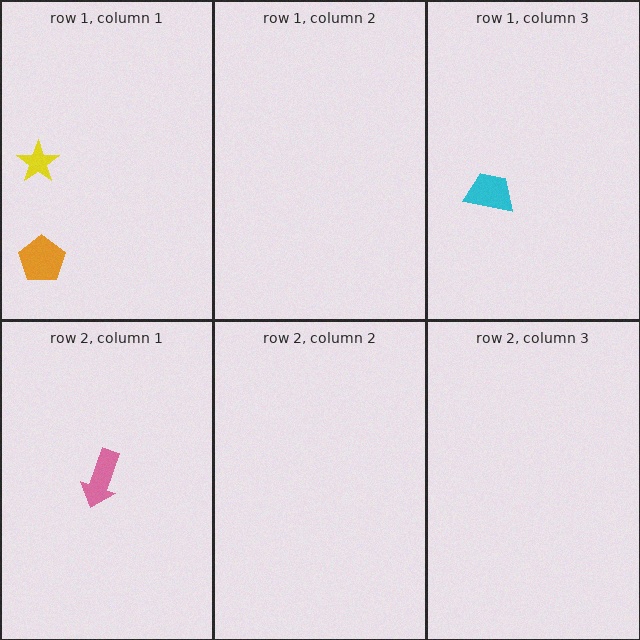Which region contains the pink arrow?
The row 2, column 1 region.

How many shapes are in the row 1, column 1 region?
2.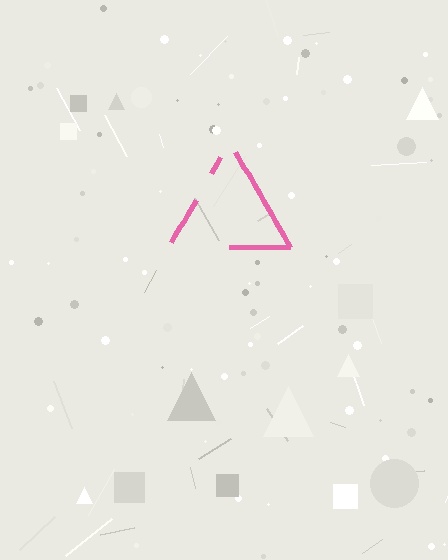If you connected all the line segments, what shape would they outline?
They would outline a triangle.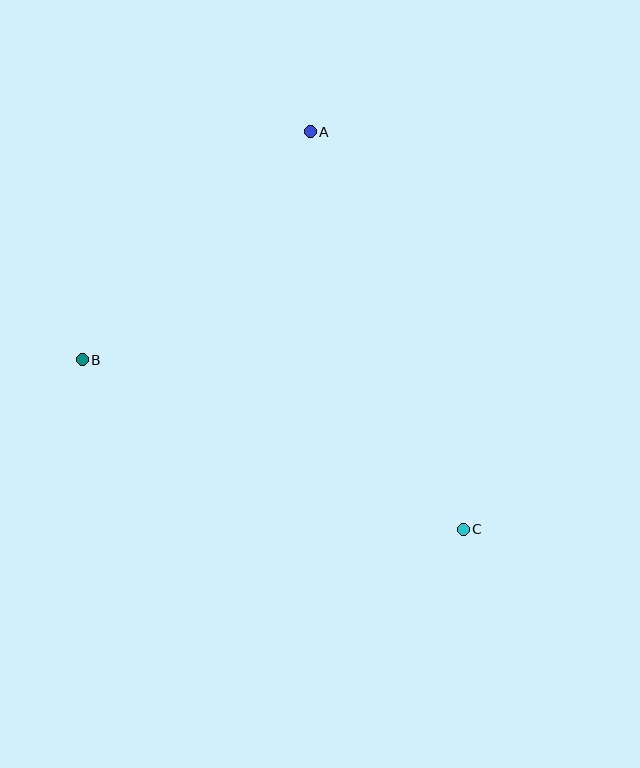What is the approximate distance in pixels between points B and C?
The distance between B and C is approximately 417 pixels.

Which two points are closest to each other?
Points A and B are closest to each other.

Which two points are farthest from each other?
Points A and C are farthest from each other.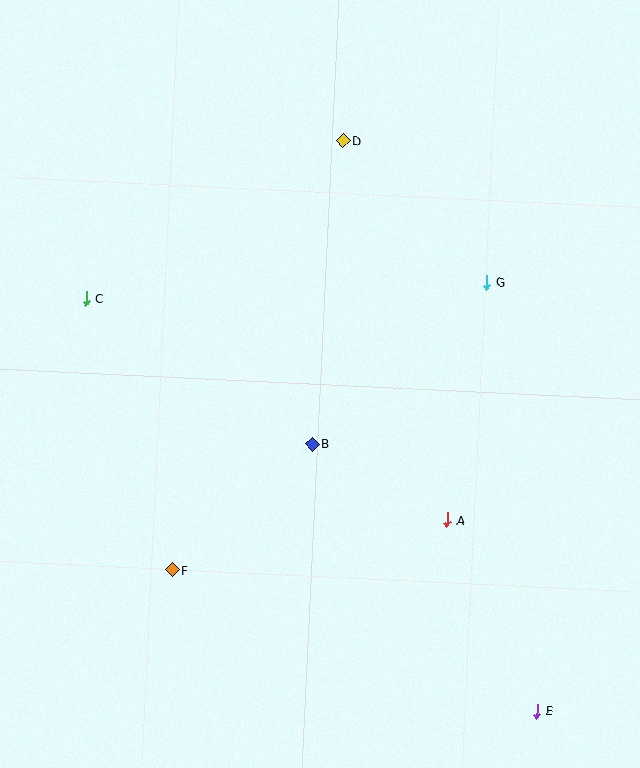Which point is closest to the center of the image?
Point B at (312, 444) is closest to the center.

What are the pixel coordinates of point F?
Point F is at (172, 570).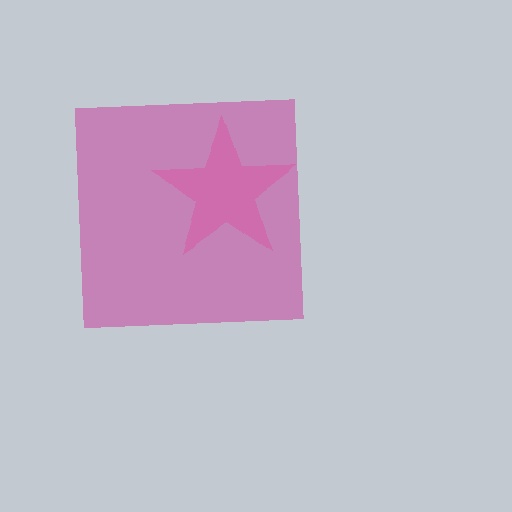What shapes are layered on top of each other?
The layered shapes are: a pink star, a magenta square.